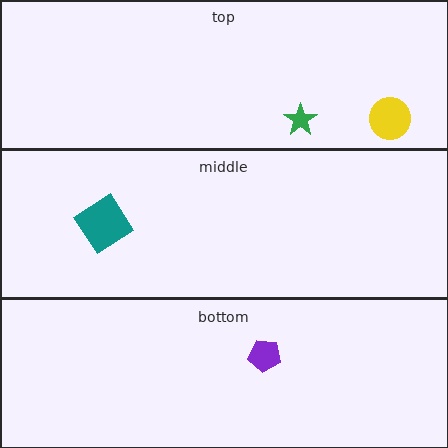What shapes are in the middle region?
The teal diamond.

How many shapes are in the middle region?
1.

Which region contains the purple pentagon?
The bottom region.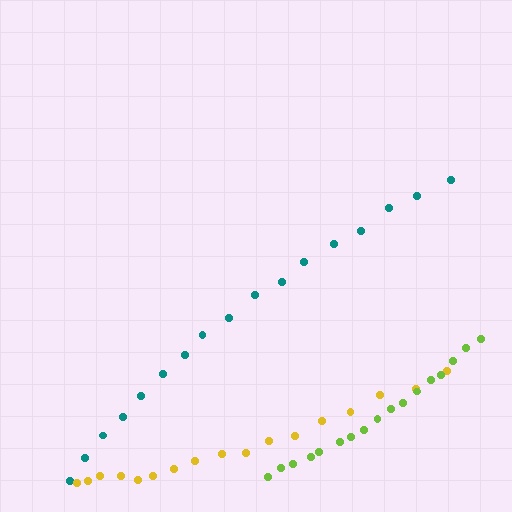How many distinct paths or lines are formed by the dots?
There are 3 distinct paths.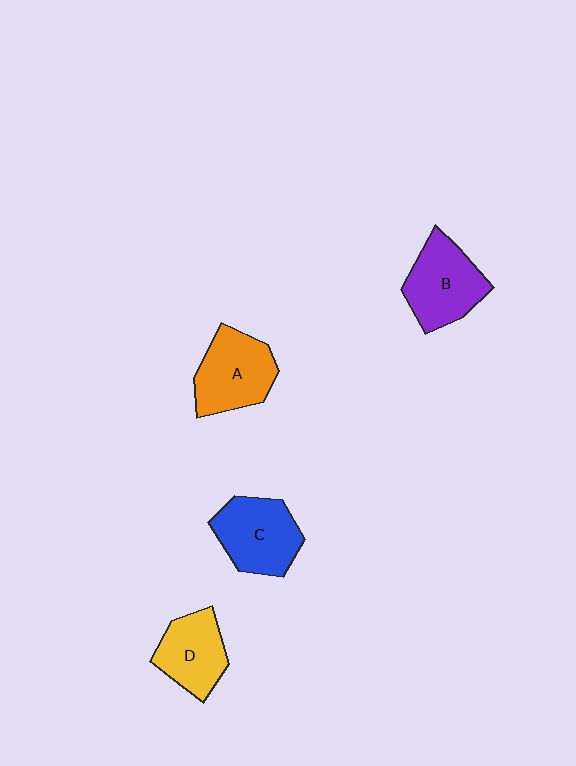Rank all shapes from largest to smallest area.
From largest to smallest: C (blue), B (purple), A (orange), D (yellow).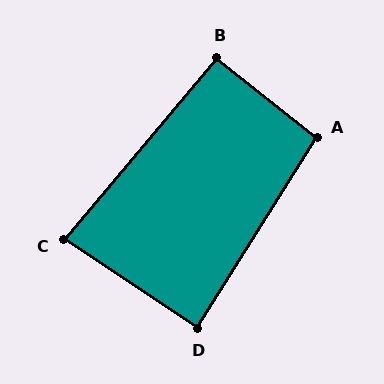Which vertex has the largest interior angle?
A, at approximately 96 degrees.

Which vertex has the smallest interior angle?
C, at approximately 84 degrees.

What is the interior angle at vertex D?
Approximately 88 degrees (approximately right).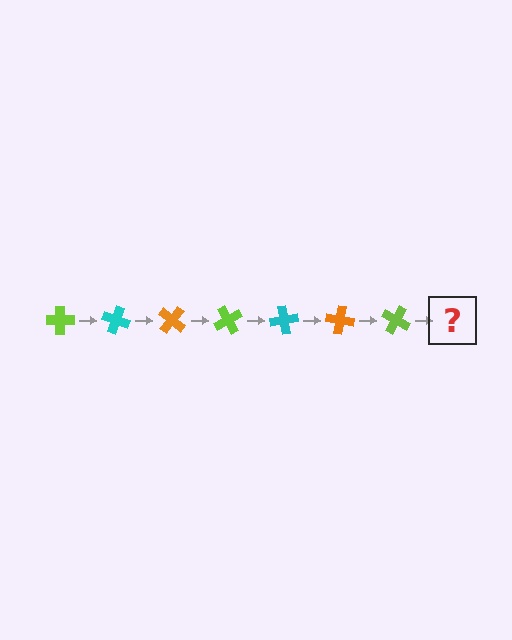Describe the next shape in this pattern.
It should be a cyan cross, rotated 140 degrees from the start.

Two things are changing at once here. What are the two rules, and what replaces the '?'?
The two rules are that it rotates 20 degrees each step and the color cycles through lime, cyan, and orange. The '?' should be a cyan cross, rotated 140 degrees from the start.